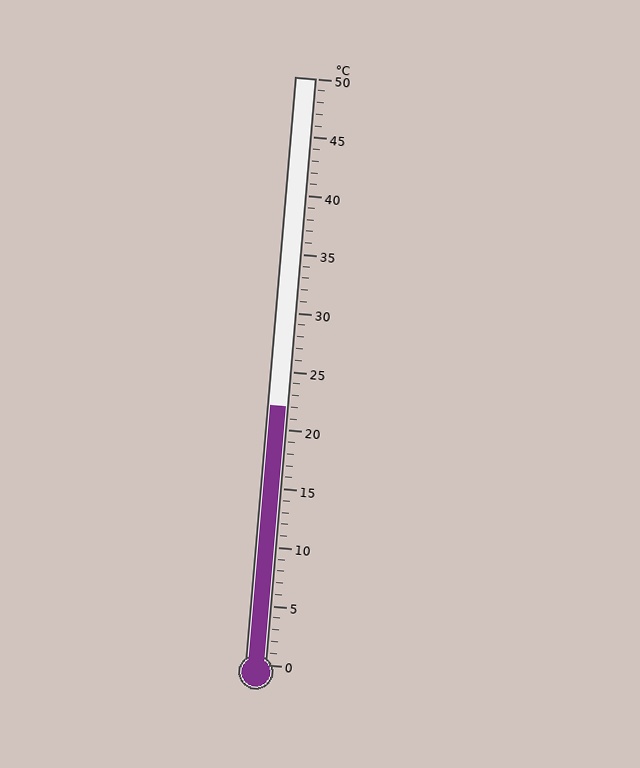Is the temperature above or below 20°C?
The temperature is above 20°C.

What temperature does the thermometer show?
The thermometer shows approximately 22°C.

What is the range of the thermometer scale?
The thermometer scale ranges from 0°C to 50°C.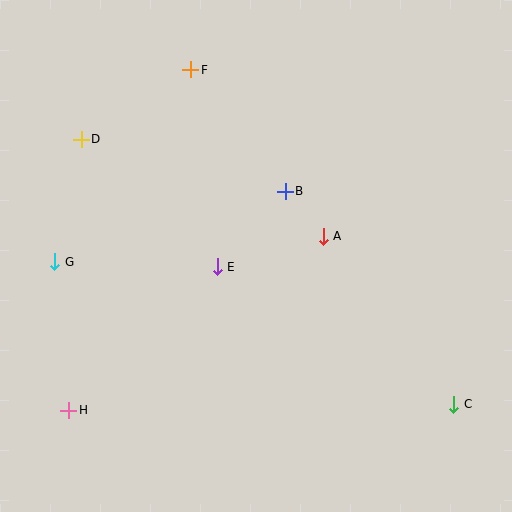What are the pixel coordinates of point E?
Point E is at (217, 267).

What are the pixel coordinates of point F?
Point F is at (191, 70).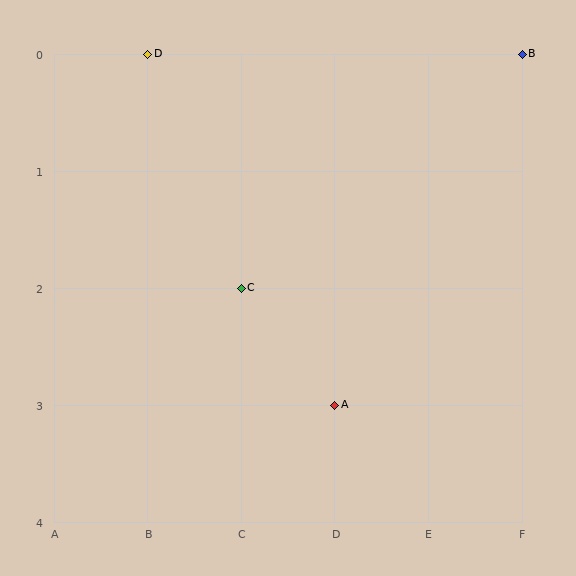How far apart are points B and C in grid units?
Points B and C are 3 columns and 2 rows apart (about 3.6 grid units diagonally).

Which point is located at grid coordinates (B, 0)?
Point D is at (B, 0).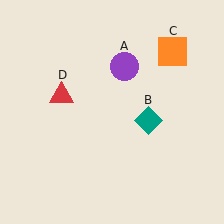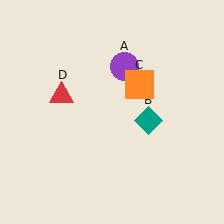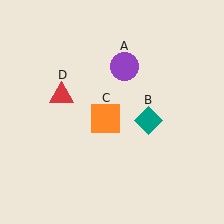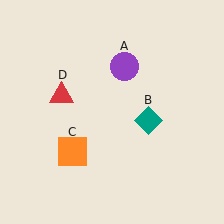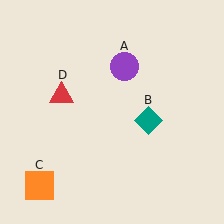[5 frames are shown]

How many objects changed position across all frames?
1 object changed position: orange square (object C).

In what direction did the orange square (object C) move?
The orange square (object C) moved down and to the left.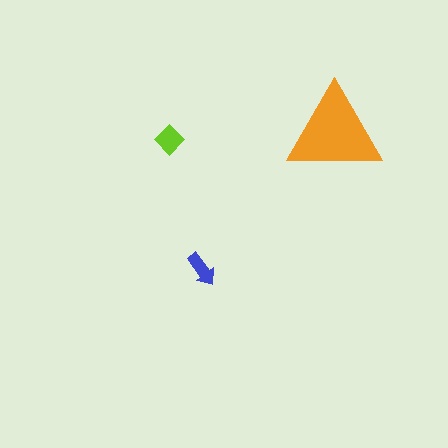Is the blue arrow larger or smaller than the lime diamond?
Smaller.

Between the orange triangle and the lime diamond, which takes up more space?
The orange triangle.